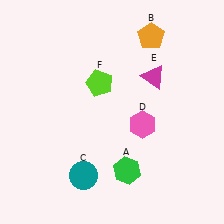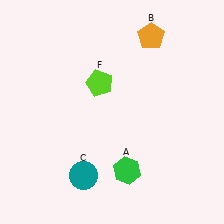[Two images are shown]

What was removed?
The magenta triangle (E), the pink hexagon (D) were removed in Image 2.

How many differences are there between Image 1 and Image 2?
There are 2 differences between the two images.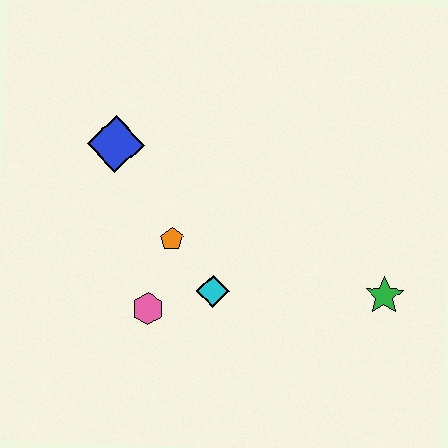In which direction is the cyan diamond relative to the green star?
The cyan diamond is to the left of the green star.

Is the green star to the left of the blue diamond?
No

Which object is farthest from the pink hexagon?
The green star is farthest from the pink hexagon.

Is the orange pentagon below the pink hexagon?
No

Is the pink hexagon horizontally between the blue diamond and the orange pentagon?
Yes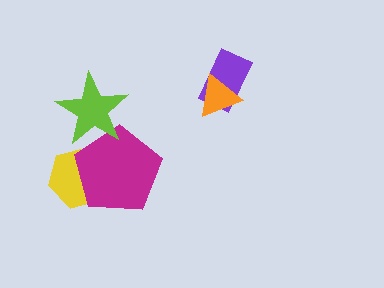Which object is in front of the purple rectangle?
The orange triangle is in front of the purple rectangle.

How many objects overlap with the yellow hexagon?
1 object overlaps with the yellow hexagon.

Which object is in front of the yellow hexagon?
The magenta pentagon is in front of the yellow hexagon.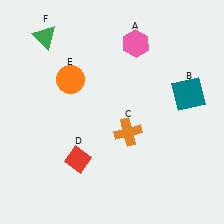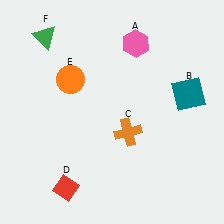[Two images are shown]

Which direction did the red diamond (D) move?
The red diamond (D) moved down.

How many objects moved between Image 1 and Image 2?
1 object moved between the two images.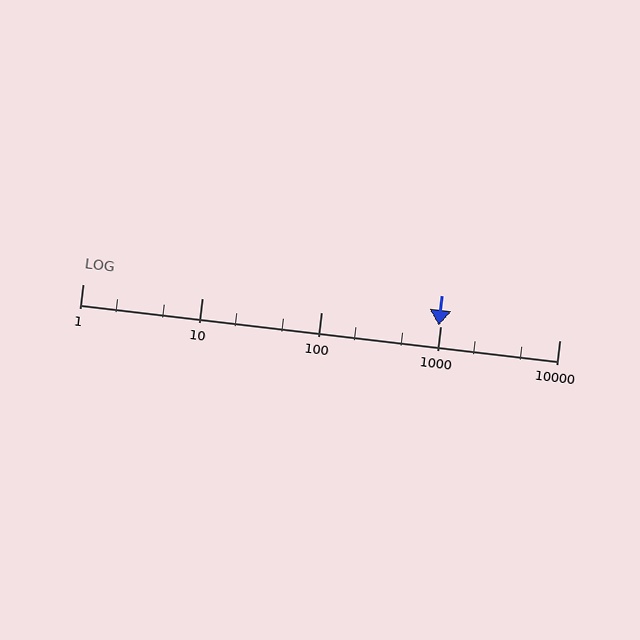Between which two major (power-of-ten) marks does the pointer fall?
The pointer is between 100 and 1000.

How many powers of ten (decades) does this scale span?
The scale spans 4 decades, from 1 to 10000.